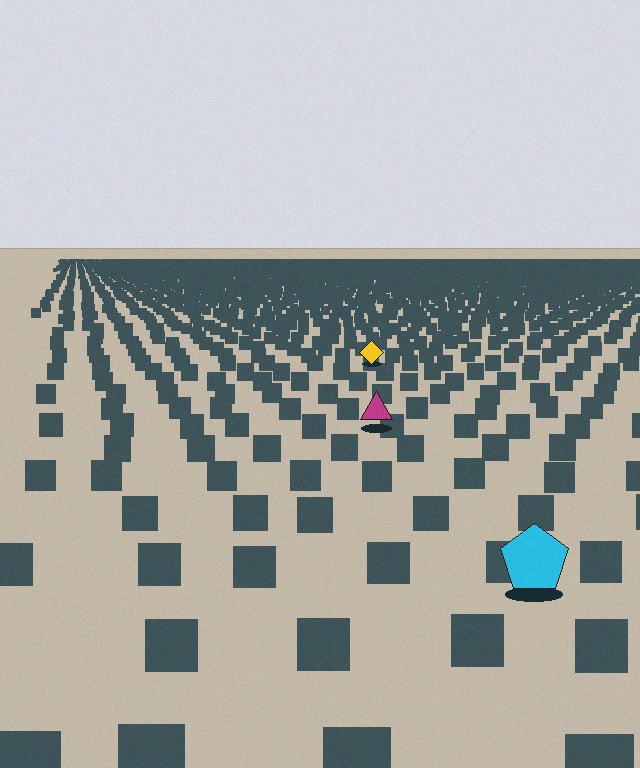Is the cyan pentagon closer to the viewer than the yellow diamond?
Yes. The cyan pentagon is closer — you can tell from the texture gradient: the ground texture is coarser near it.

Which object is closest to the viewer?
The cyan pentagon is closest. The texture marks near it are larger and more spread out.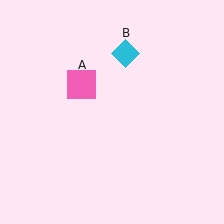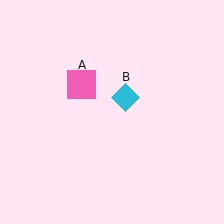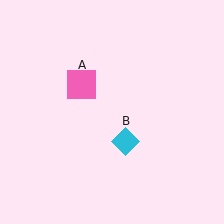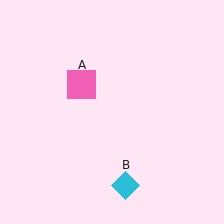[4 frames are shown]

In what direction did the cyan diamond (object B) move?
The cyan diamond (object B) moved down.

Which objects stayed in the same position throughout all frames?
Pink square (object A) remained stationary.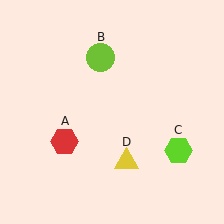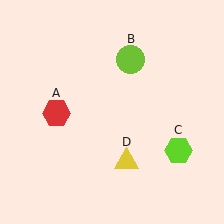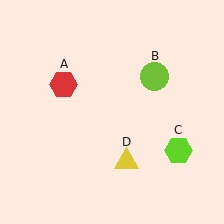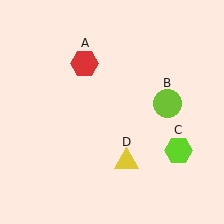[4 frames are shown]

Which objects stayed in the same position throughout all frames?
Lime hexagon (object C) and yellow triangle (object D) remained stationary.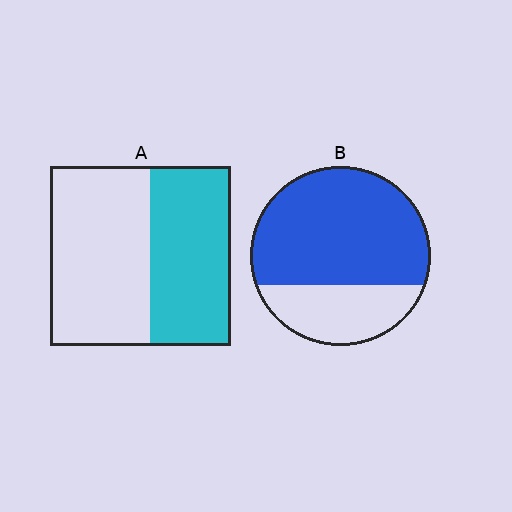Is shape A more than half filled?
No.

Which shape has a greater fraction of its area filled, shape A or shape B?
Shape B.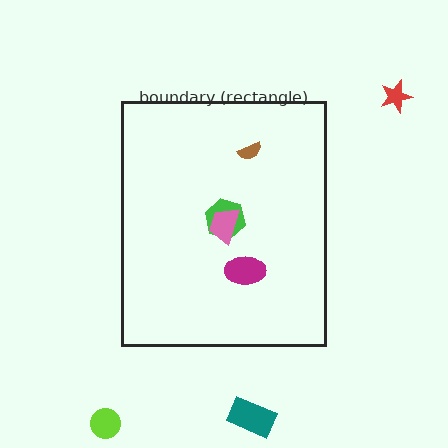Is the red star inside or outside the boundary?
Outside.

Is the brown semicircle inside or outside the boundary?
Inside.